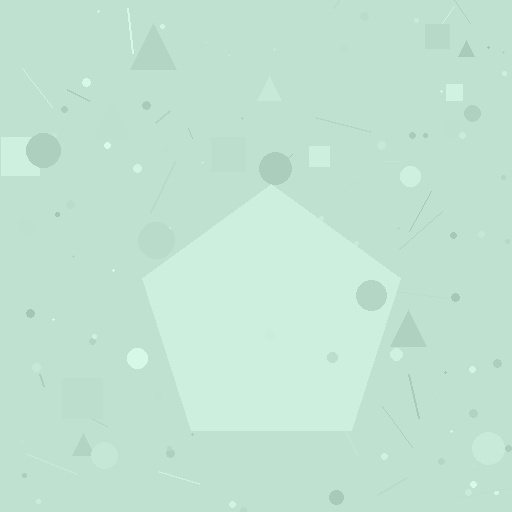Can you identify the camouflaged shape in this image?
The camouflaged shape is a pentagon.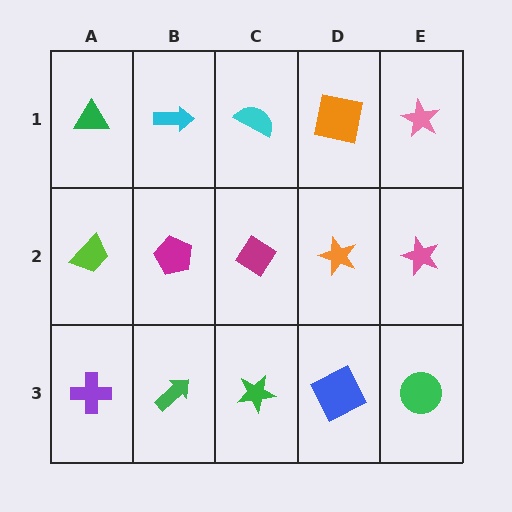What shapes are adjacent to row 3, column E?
A pink star (row 2, column E), a blue square (row 3, column D).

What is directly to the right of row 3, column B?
A green star.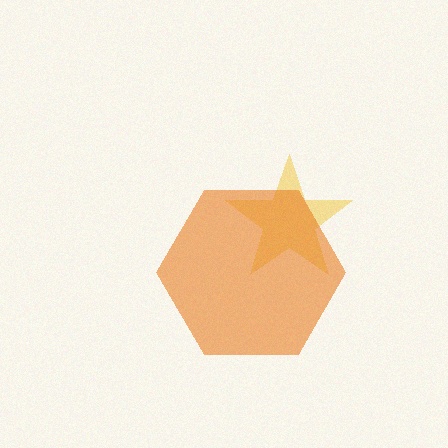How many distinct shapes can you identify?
There are 2 distinct shapes: a yellow star, an orange hexagon.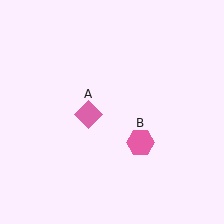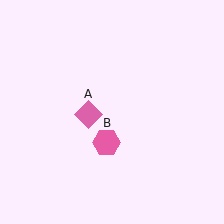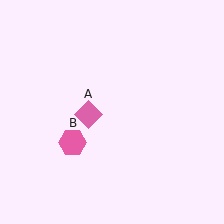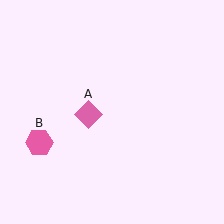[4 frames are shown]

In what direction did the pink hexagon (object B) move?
The pink hexagon (object B) moved left.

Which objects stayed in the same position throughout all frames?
Pink diamond (object A) remained stationary.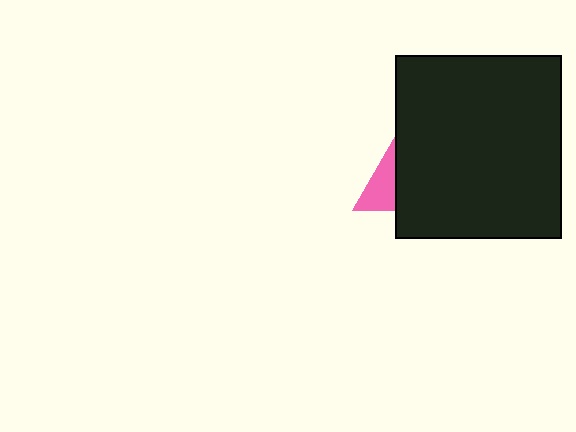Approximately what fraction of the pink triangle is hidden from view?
Roughly 55% of the pink triangle is hidden behind the black rectangle.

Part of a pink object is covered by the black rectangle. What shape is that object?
It is a triangle.